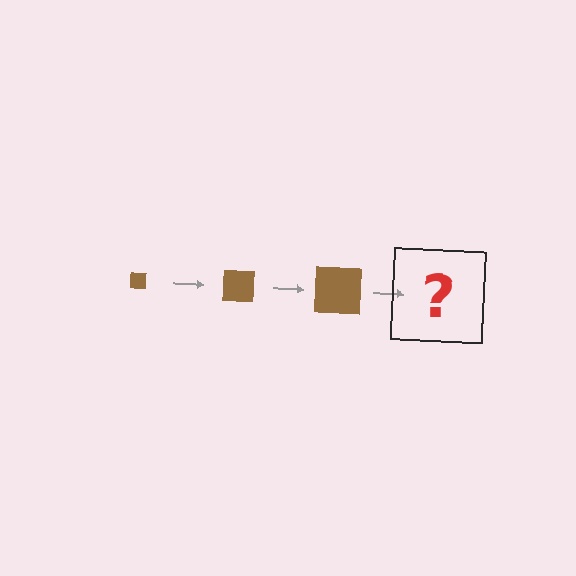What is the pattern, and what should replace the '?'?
The pattern is that the square gets progressively larger each step. The '?' should be a brown square, larger than the previous one.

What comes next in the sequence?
The next element should be a brown square, larger than the previous one.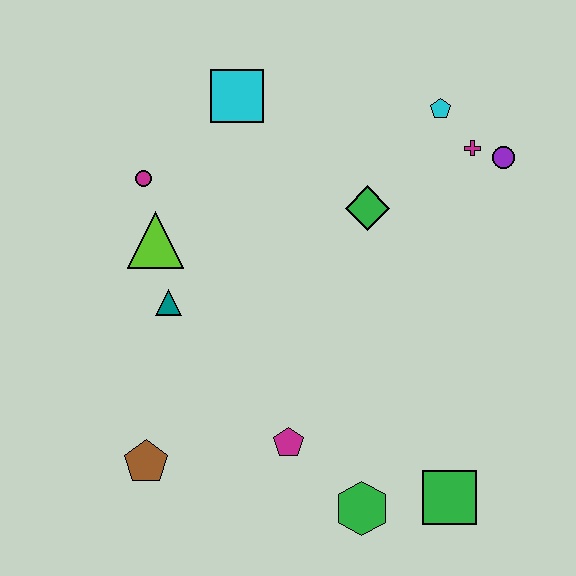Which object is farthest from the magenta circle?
The green square is farthest from the magenta circle.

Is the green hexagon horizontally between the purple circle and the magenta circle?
Yes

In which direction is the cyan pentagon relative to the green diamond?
The cyan pentagon is above the green diamond.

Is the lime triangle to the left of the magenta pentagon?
Yes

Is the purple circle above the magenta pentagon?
Yes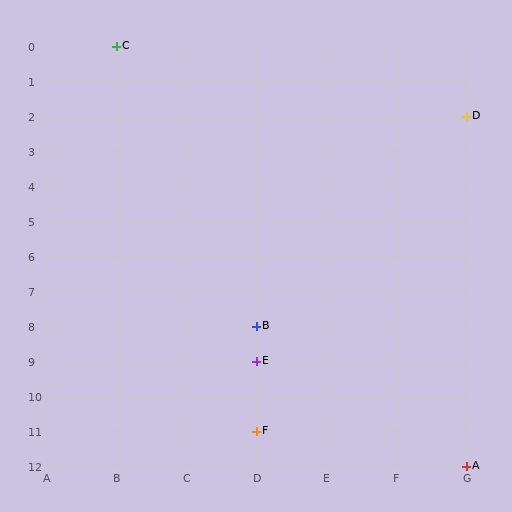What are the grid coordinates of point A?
Point A is at grid coordinates (G, 12).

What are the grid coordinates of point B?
Point B is at grid coordinates (D, 8).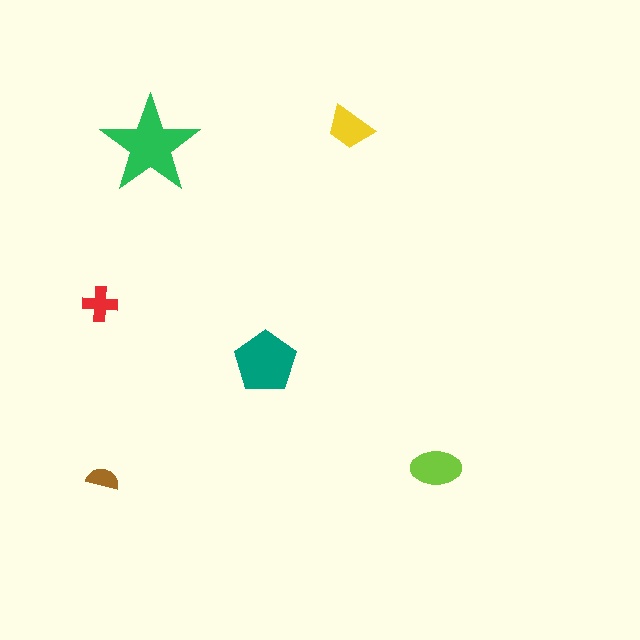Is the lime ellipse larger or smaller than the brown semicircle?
Larger.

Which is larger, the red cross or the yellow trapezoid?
The yellow trapezoid.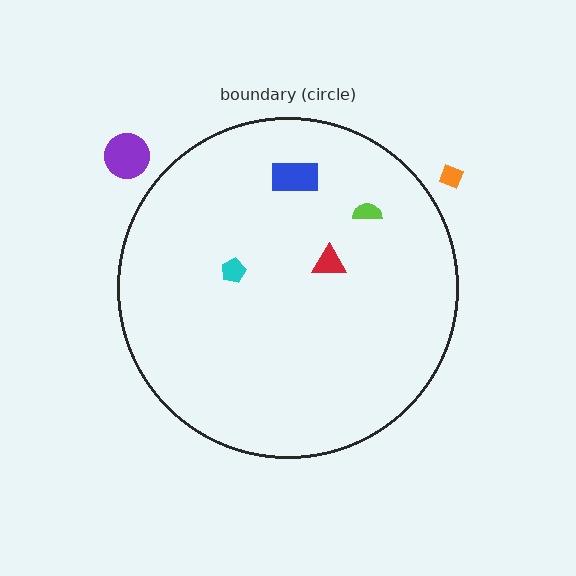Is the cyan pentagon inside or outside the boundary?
Inside.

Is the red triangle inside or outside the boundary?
Inside.